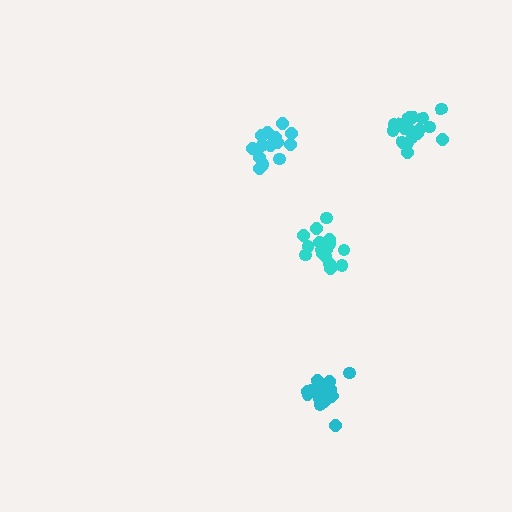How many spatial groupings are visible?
There are 4 spatial groupings.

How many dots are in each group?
Group 1: 18 dots, Group 2: 15 dots, Group 3: 15 dots, Group 4: 16 dots (64 total).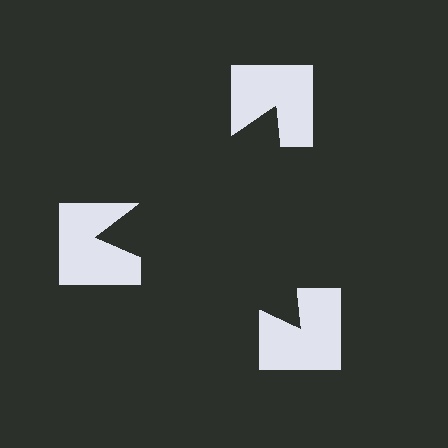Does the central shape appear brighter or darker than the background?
It typically appears slightly darker than the background, even though no actual brightness change is drawn.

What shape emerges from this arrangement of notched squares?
An illusory triangle — its edges are inferred from the aligned wedge cuts in the notched squares, not physically drawn.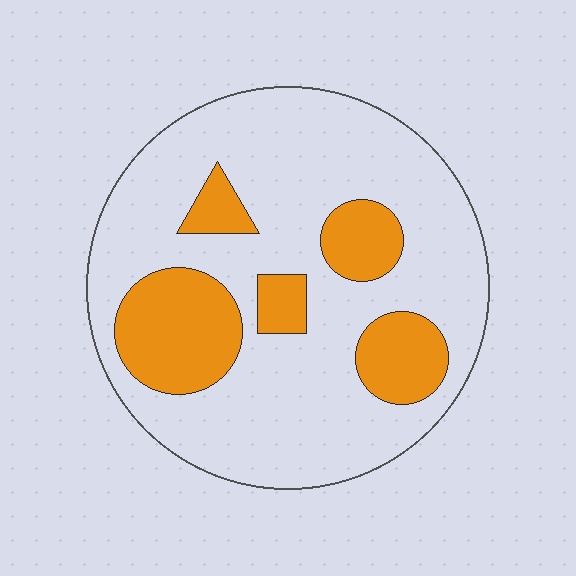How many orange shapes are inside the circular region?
5.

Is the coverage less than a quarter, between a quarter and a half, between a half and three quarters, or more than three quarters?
Less than a quarter.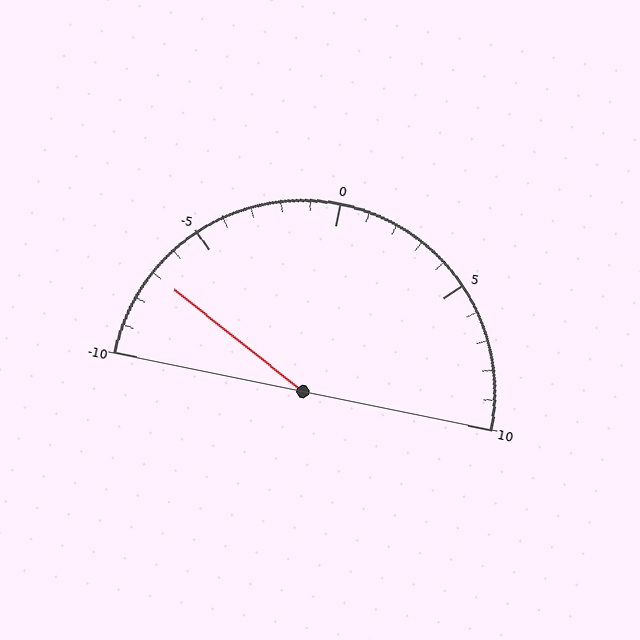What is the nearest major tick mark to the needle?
The nearest major tick mark is -5.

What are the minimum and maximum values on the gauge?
The gauge ranges from -10 to 10.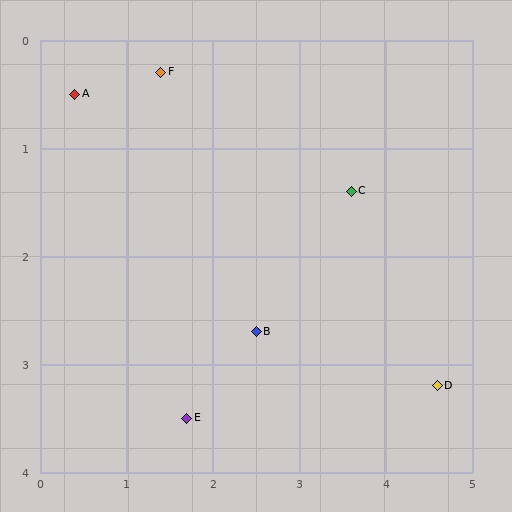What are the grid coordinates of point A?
Point A is at approximately (0.4, 0.5).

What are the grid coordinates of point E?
Point E is at approximately (1.7, 3.5).